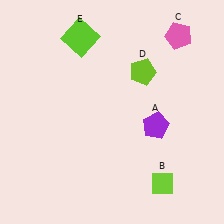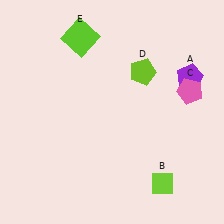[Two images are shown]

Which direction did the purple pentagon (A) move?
The purple pentagon (A) moved up.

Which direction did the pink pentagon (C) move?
The pink pentagon (C) moved down.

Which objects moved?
The objects that moved are: the purple pentagon (A), the pink pentagon (C).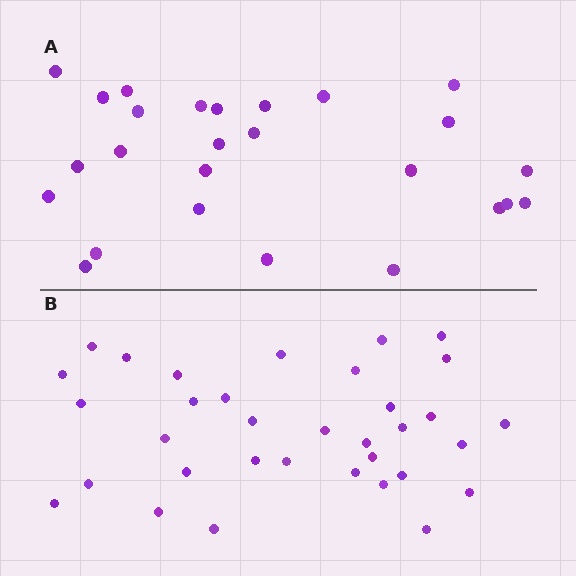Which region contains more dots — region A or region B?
Region B (the bottom region) has more dots.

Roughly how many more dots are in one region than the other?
Region B has roughly 8 or so more dots than region A.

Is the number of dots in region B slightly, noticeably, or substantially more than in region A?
Region B has noticeably more, but not dramatically so. The ratio is roughly 1.3 to 1.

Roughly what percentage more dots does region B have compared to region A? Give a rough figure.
About 30% more.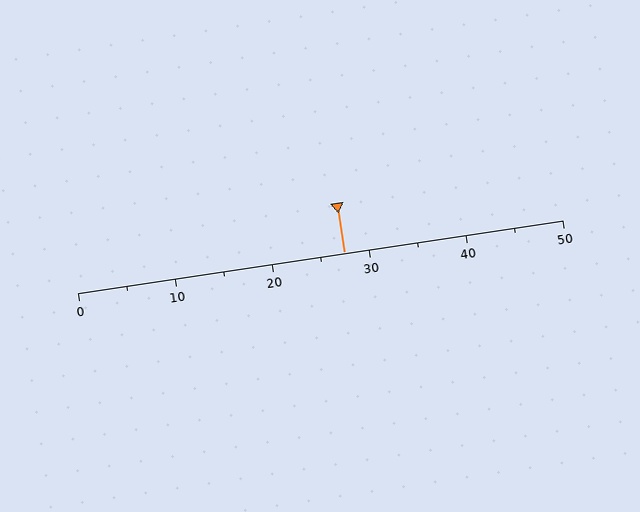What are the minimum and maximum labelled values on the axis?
The axis runs from 0 to 50.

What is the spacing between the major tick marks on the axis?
The major ticks are spaced 10 apart.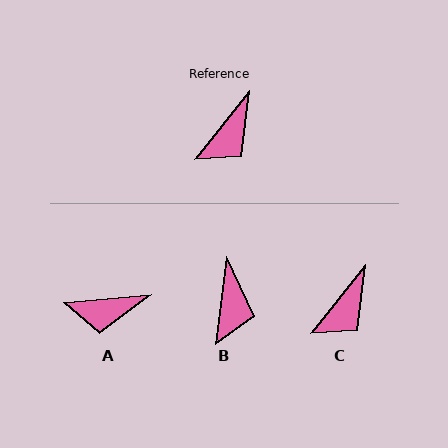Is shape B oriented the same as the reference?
No, it is off by about 32 degrees.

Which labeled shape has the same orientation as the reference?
C.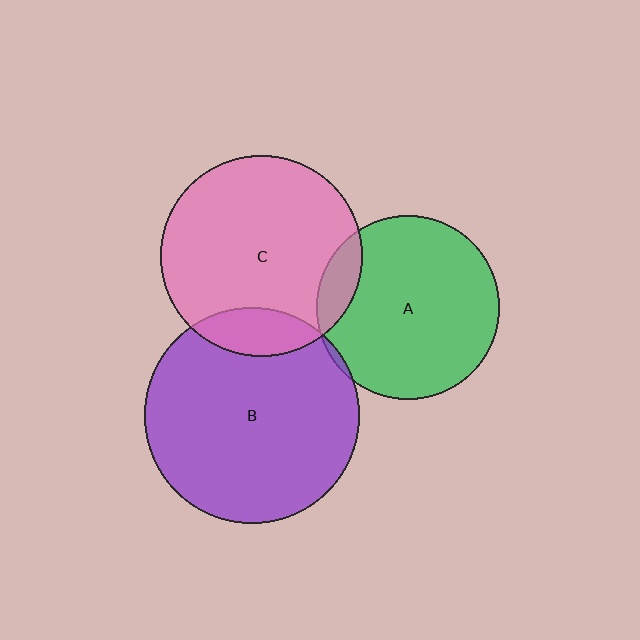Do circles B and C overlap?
Yes.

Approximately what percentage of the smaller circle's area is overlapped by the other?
Approximately 15%.